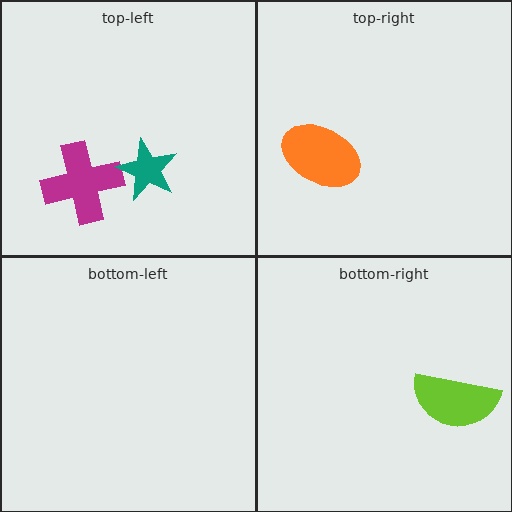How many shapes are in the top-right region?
1.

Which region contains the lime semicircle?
The bottom-right region.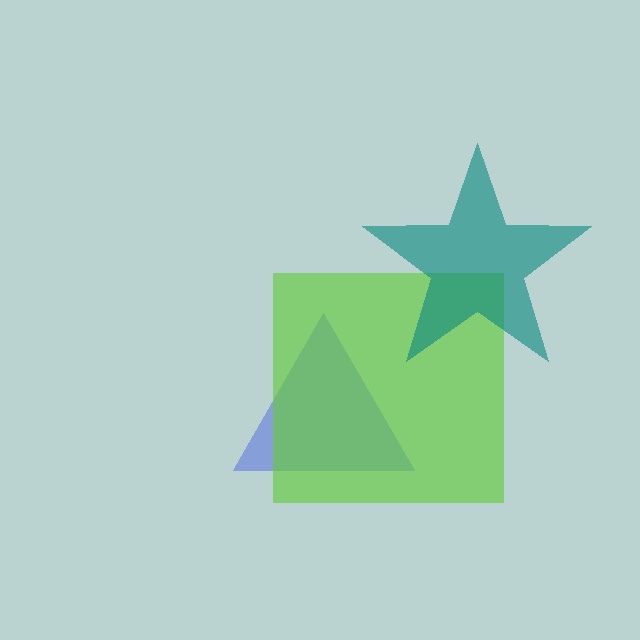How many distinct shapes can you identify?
There are 3 distinct shapes: a blue triangle, a lime square, a teal star.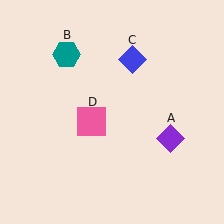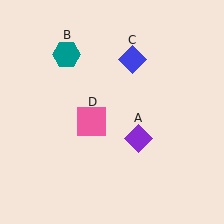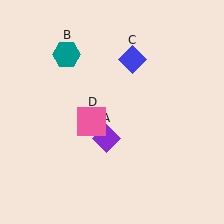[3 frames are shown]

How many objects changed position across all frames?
1 object changed position: purple diamond (object A).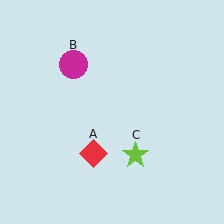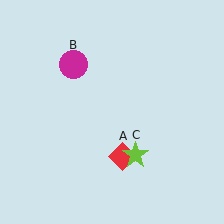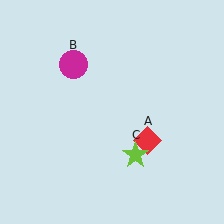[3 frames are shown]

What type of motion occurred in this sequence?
The red diamond (object A) rotated counterclockwise around the center of the scene.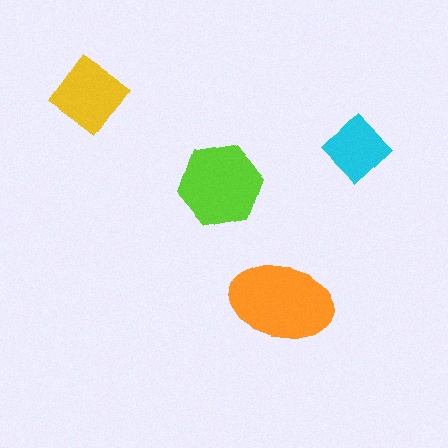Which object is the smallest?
The cyan diamond.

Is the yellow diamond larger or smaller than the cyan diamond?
Larger.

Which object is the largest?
The orange ellipse.